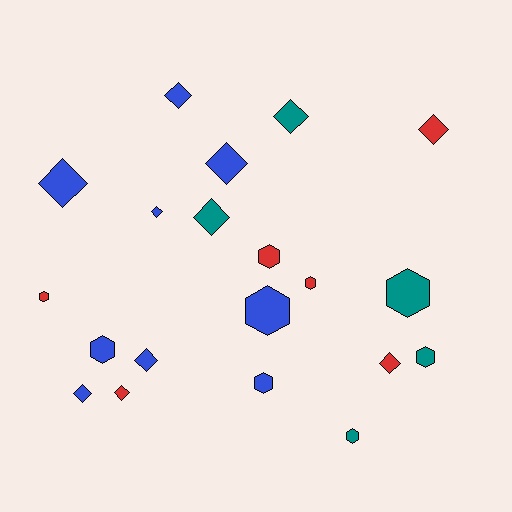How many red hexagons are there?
There are 3 red hexagons.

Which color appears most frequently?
Blue, with 9 objects.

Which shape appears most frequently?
Diamond, with 11 objects.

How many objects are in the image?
There are 20 objects.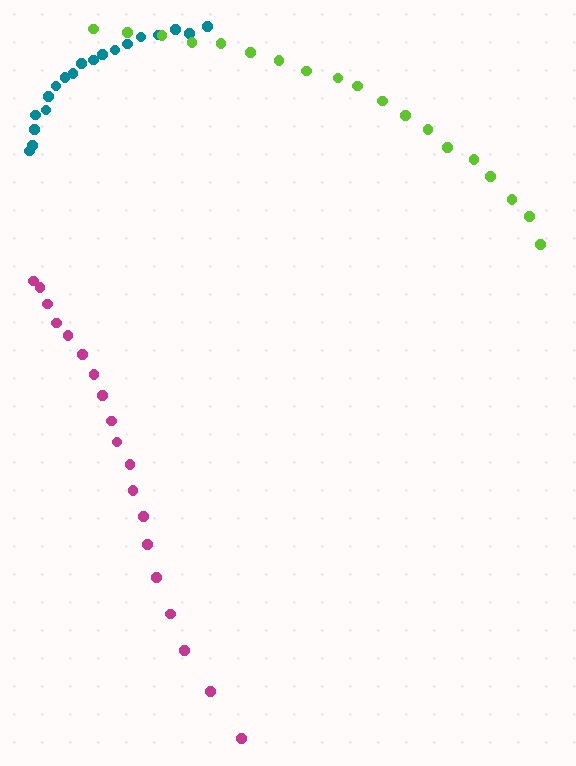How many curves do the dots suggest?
There are 3 distinct paths.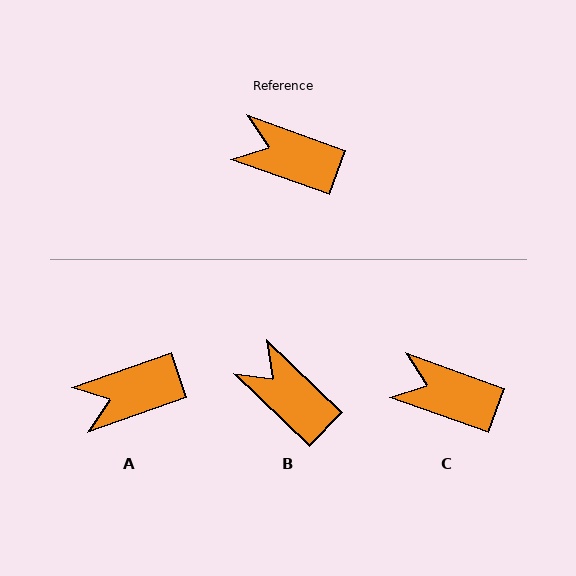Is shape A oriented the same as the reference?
No, it is off by about 39 degrees.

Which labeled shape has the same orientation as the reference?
C.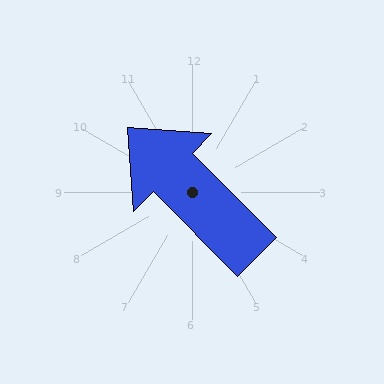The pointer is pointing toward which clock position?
Roughly 11 o'clock.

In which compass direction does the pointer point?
Northwest.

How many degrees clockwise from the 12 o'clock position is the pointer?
Approximately 315 degrees.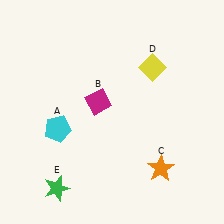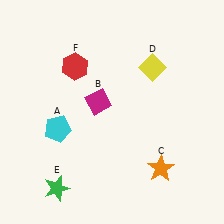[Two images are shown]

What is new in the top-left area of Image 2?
A red hexagon (F) was added in the top-left area of Image 2.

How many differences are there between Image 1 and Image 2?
There is 1 difference between the two images.